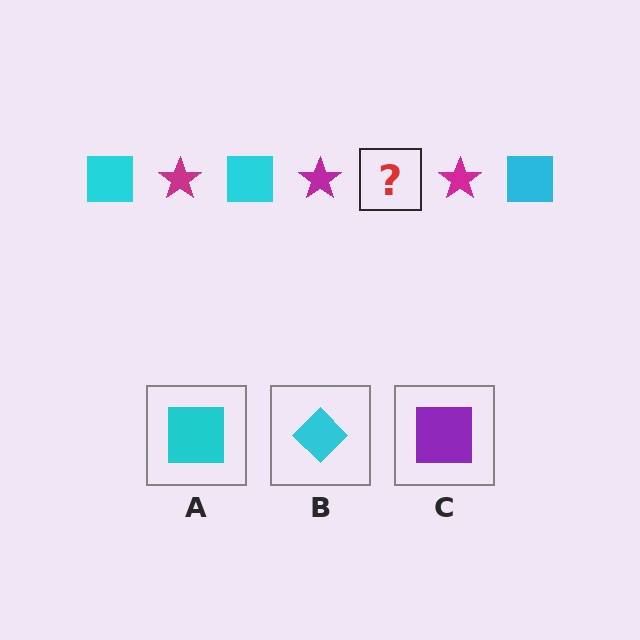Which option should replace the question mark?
Option A.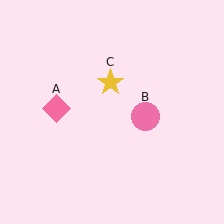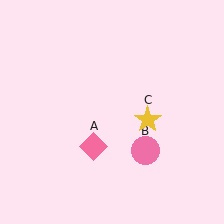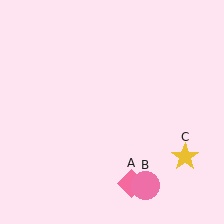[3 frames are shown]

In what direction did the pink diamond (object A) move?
The pink diamond (object A) moved down and to the right.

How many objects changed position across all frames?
3 objects changed position: pink diamond (object A), pink circle (object B), yellow star (object C).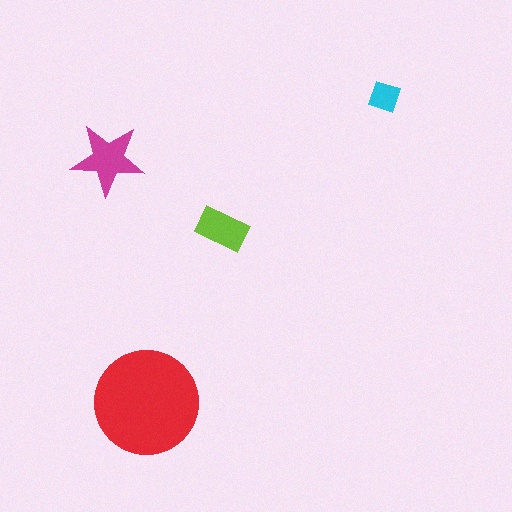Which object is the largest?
The red circle.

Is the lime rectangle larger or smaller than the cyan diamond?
Larger.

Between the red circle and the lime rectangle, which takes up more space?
The red circle.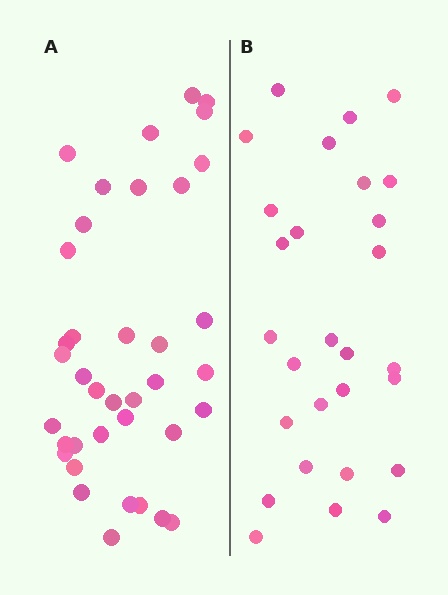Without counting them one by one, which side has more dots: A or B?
Region A (the left region) has more dots.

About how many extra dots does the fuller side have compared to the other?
Region A has roughly 10 or so more dots than region B.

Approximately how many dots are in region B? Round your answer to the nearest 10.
About 30 dots. (The exact count is 28, which rounds to 30.)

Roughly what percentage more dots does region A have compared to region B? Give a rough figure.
About 35% more.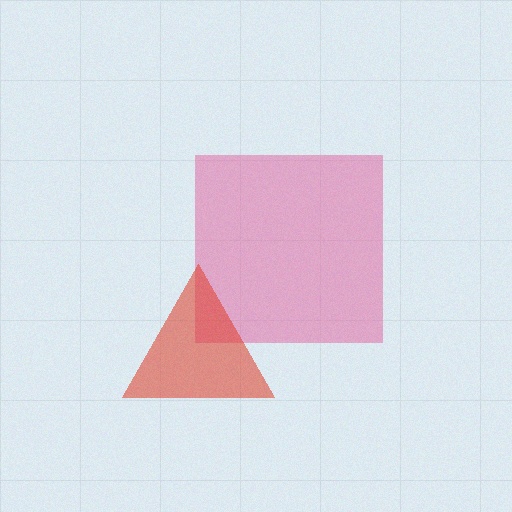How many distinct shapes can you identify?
There are 2 distinct shapes: a pink square, a red triangle.